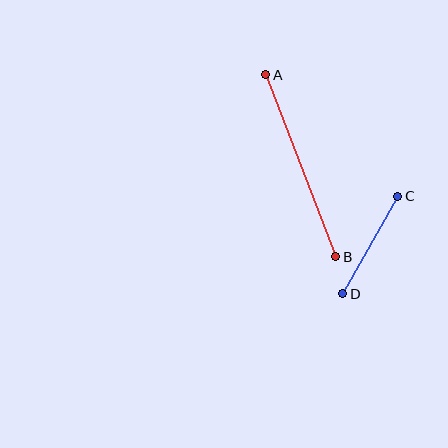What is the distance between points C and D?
The distance is approximately 112 pixels.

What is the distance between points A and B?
The distance is approximately 195 pixels.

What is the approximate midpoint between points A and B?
The midpoint is at approximately (301, 166) pixels.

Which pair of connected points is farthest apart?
Points A and B are farthest apart.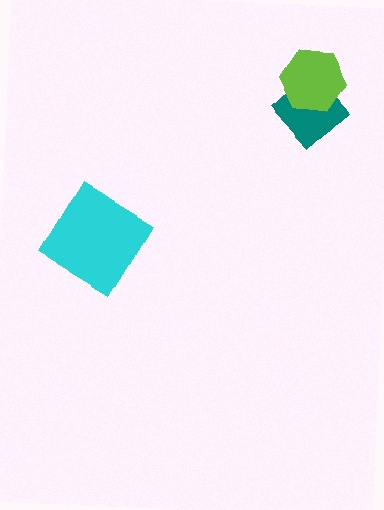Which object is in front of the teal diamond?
The lime hexagon is in front of the teal diamond.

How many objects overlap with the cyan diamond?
0 objects overlap with the cyan diamond.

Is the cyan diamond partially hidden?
No, no other shape covers it.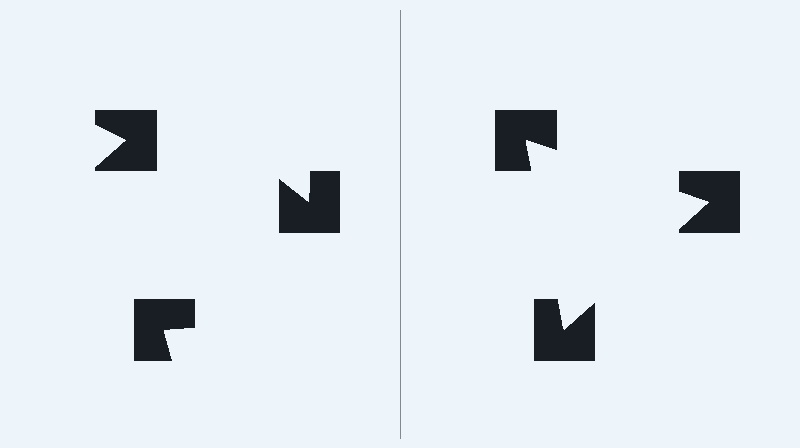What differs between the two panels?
The notched squares are positioned identically on both sides; only the wedge orientations differ. On the right they align to a triangle; on the left they are misaligned.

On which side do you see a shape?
An illusory triangle appears on the right side. On the left side the wedge cuts are rotated, so no coherent shape forms.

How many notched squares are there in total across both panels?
6 — 3 on each side.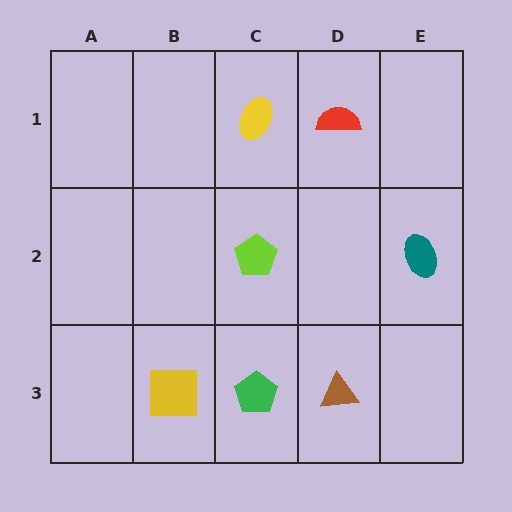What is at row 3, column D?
A brown triangle.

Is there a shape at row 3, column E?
No, that cell is empty.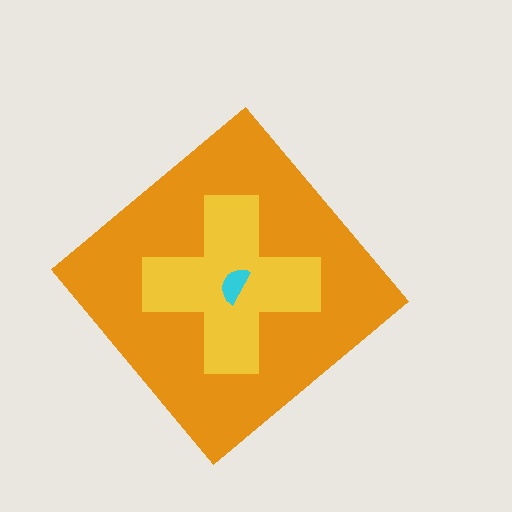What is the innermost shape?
The cyan semicircle.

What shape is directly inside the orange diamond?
The yellow cross.